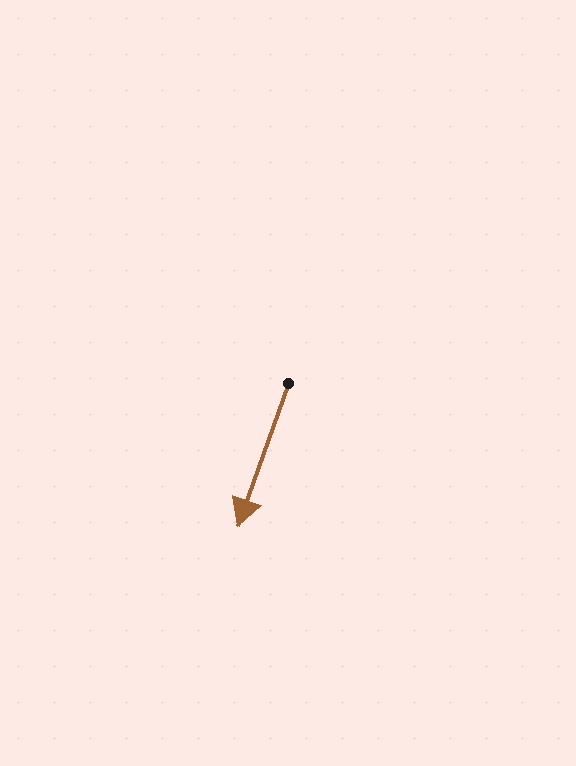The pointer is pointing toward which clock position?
Roughly 7 o'clock.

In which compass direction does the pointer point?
South.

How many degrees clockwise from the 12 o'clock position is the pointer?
Approximately 199 degrees.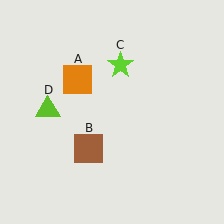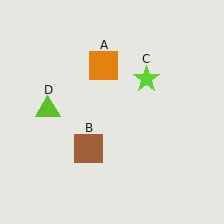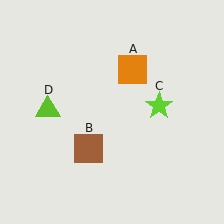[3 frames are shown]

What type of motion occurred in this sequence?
The orange square (object A), lime star (object C) rotated clockwise around the center of the scene.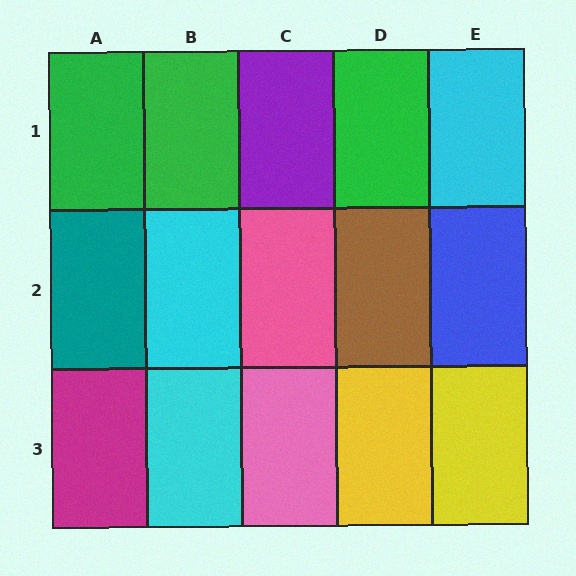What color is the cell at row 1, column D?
Green.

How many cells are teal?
1 cell is teal.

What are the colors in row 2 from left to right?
Teal, cyan, pink, brown, blue.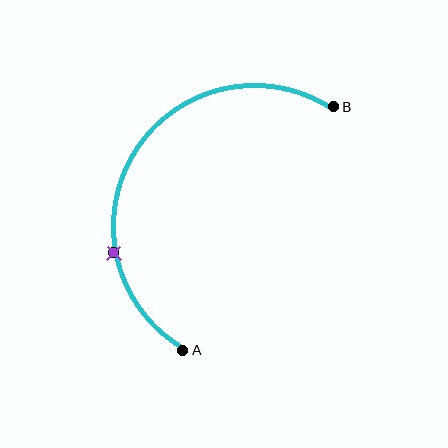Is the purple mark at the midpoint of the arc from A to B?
No. The purple mark lies on the arc but is closer to endpoint A. The arc midpoint would be at the point on the curve equidistant along the arc from both A and B.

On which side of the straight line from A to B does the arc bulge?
The arc bulges to the left of the straight line connecting A and B.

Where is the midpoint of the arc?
The arc midpoint is the point on the curve farthest from the straight line joining A and B. It sits to the left of that line.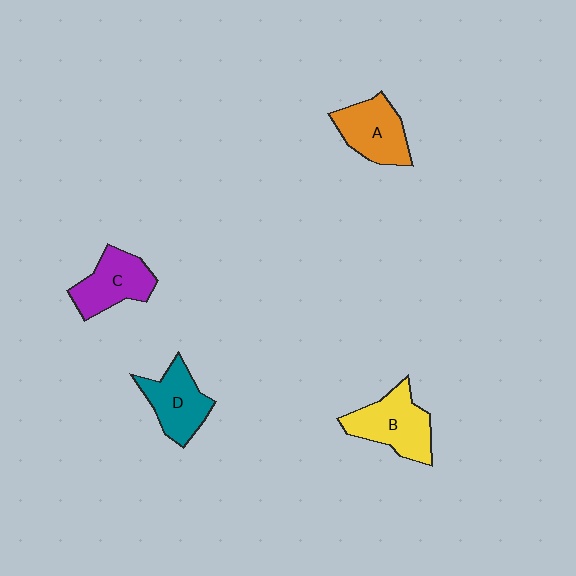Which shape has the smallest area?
Shape D (teal).